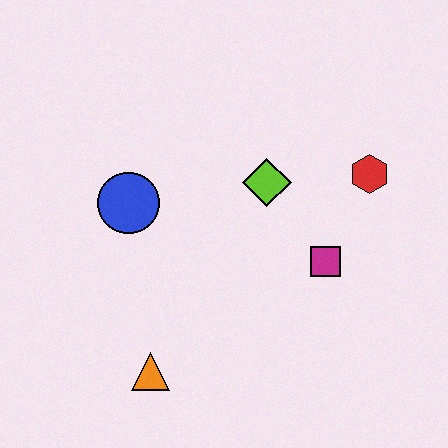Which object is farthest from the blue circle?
The red hexagon is farthest from the blue circle.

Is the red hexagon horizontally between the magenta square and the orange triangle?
No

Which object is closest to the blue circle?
The lime diamond is closest to the blue circle.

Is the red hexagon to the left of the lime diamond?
No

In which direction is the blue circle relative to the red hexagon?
The blue circle is to the left of the red hexagon.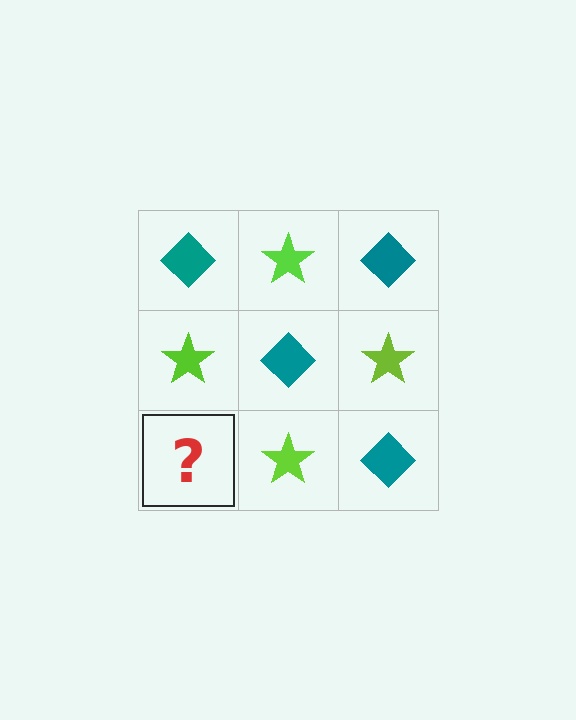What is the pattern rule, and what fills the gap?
The rule is that it alternates teal diamond and lime star in a checkerboard pattern. The gap should be filled with a teal diamond.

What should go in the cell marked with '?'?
The missing cell should contain a teal diamond.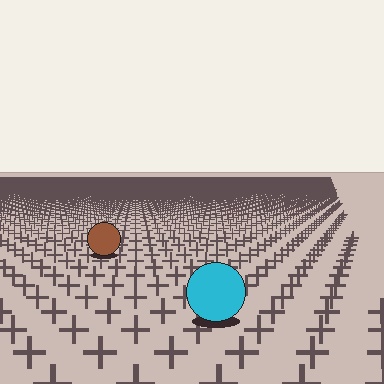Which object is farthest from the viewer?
The brown circle is farthest from the viewer. It appears smaller and the ground texture around it is denser.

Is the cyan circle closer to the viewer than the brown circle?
Yes. The cyan circle is closer — you can tell from the texture gradient: the ground texture is coarser near it.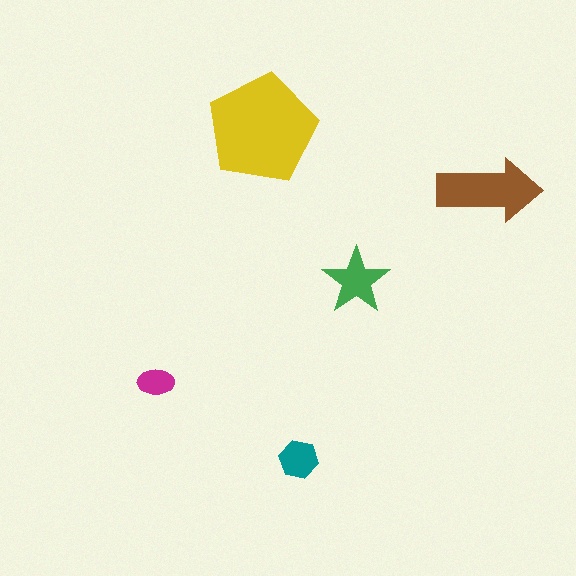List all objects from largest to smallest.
The yellow pentagon, the brown arrow, the green star, the teal hexagon, the magenta ellipse.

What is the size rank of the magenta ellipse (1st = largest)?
5th.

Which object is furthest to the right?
The brown arrow is rightmost.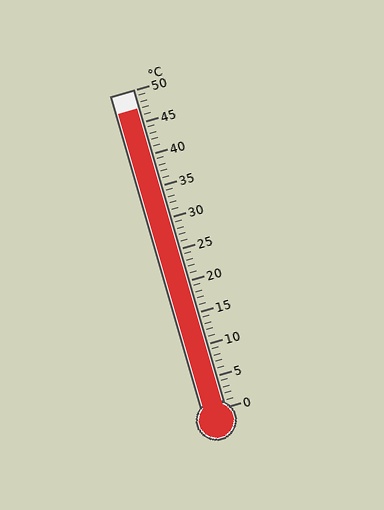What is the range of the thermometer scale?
The thermometer scale ranges from 0°C to 50°C.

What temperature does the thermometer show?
The thermometer shows approximately 47°C.